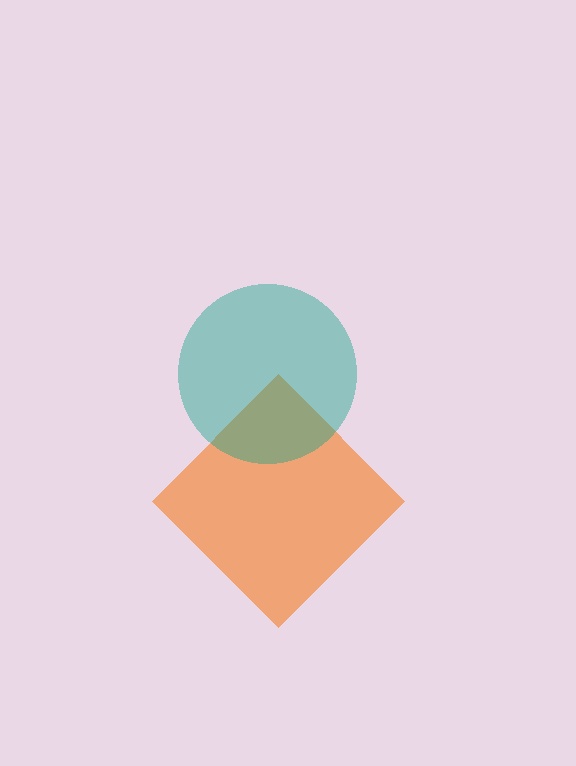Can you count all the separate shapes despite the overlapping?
Yes, there are 2 separate shapes.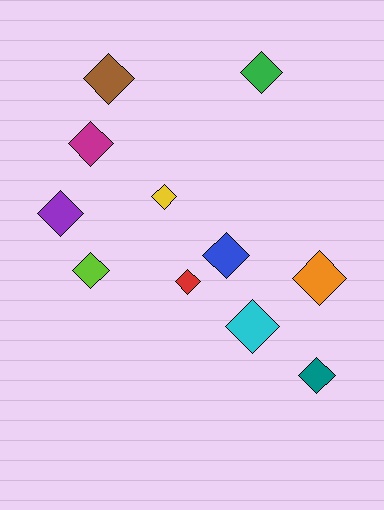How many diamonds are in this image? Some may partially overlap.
There are 11 diamonds.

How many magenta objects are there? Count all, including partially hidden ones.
There is 1 magenta object.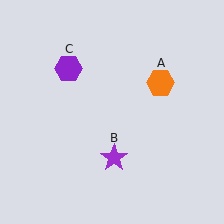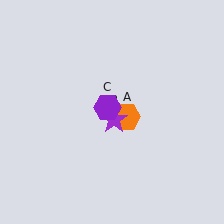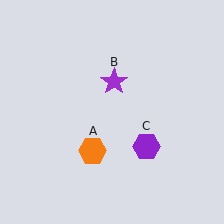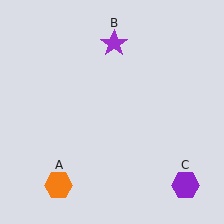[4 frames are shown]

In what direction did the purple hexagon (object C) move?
The purple hexagon (object C) moved down and to the right.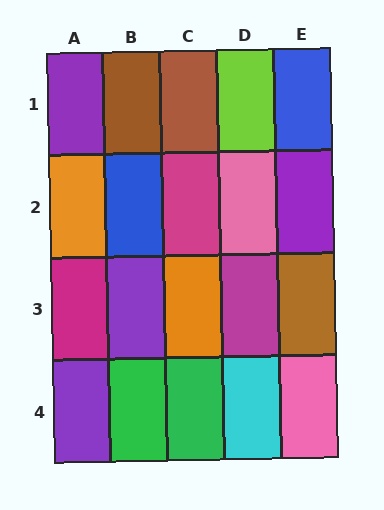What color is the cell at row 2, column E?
Purple.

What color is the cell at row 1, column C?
Brown.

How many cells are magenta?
3 cells are magenta.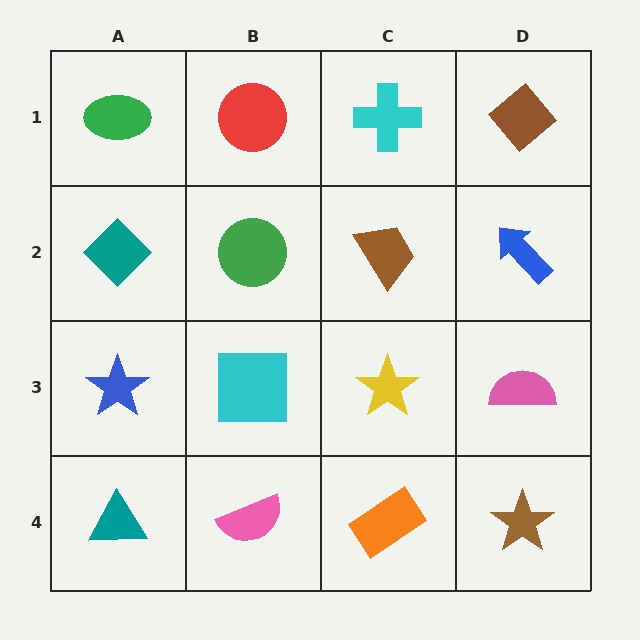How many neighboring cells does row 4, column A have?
2.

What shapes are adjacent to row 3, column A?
A teal diamond (row 2, column A), a teal triangle (row 4, column A), a cyan square (row 3, column B).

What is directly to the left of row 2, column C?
A green circle.